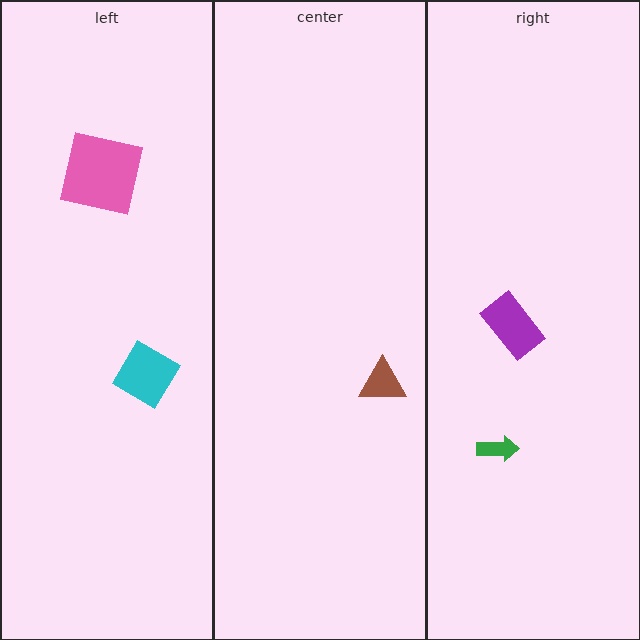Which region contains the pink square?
The left region.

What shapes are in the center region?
The brown triangle.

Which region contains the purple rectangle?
The right region.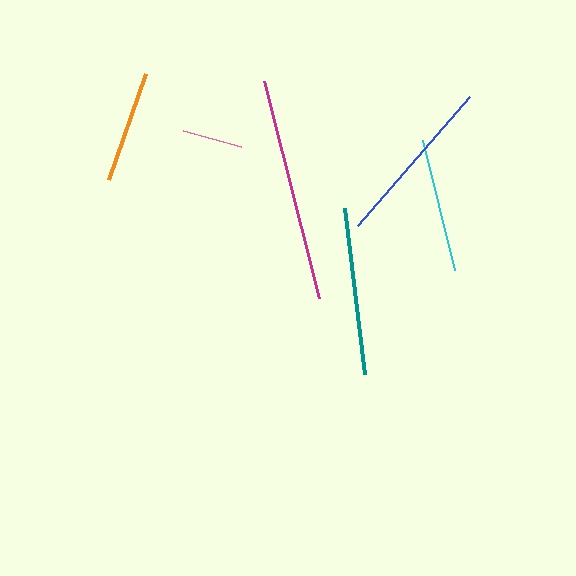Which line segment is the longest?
The magenta line is the longest at approximately 224 pixels.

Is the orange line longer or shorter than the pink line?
The orange line is longer than the pink line.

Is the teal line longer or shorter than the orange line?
The teal line is longer than the orange line.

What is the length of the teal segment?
The teal segment is approximately 168 pixels long.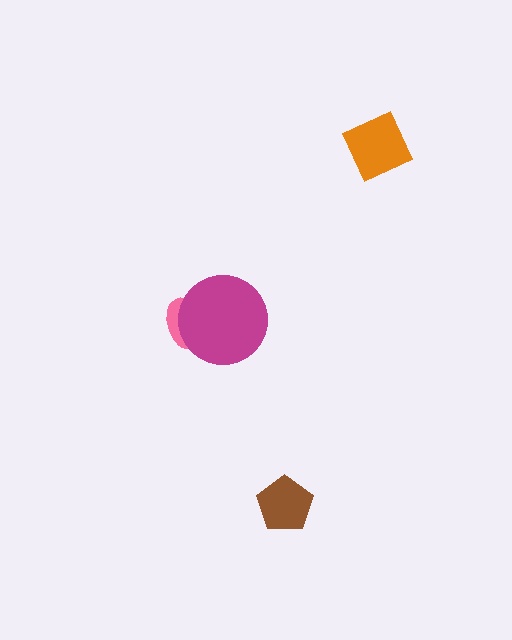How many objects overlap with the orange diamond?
0 objects overlap with the orange diamond.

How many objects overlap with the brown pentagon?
0 objects overlap with the brown pentagon.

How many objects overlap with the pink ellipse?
1 object overlaps with the pink ellipse.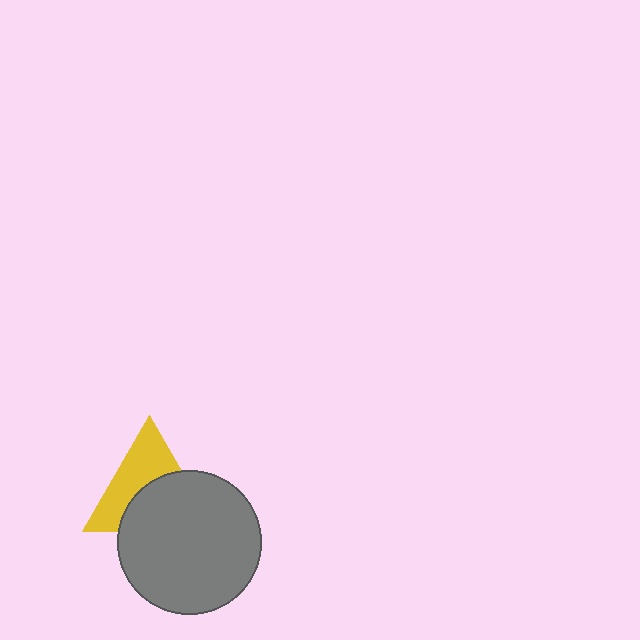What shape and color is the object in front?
The object in front is a gray circle.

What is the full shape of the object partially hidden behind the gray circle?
The partially hidden object is a yellow triangle.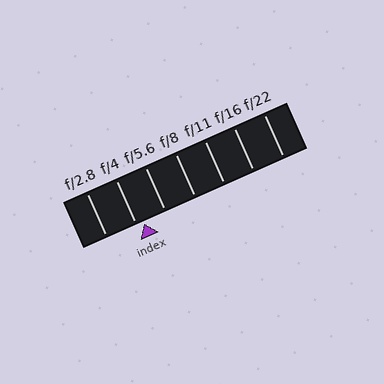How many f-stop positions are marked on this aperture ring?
There are 7 f-stop positions marked.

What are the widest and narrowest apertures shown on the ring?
The widest aperture shown is f/2.8 and the narrowest is f/22.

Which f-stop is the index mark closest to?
The index mark is closest to f/4.